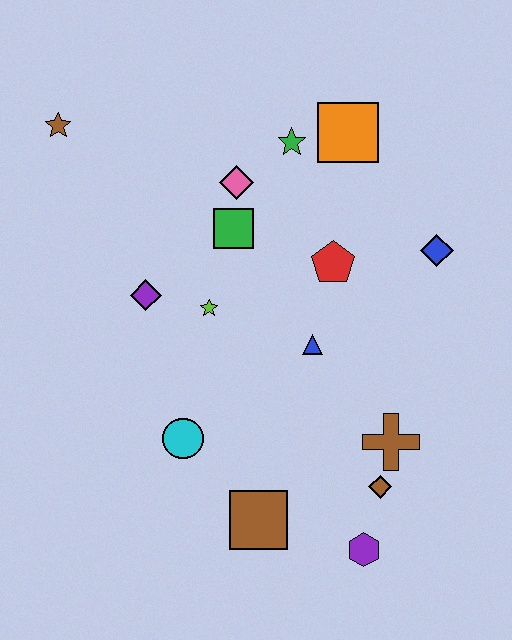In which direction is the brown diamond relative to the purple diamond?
The brown diamond is to the right of the purple diamond.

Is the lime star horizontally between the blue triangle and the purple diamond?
Yes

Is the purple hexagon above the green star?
No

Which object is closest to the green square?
The pink diamond is closest to the green square.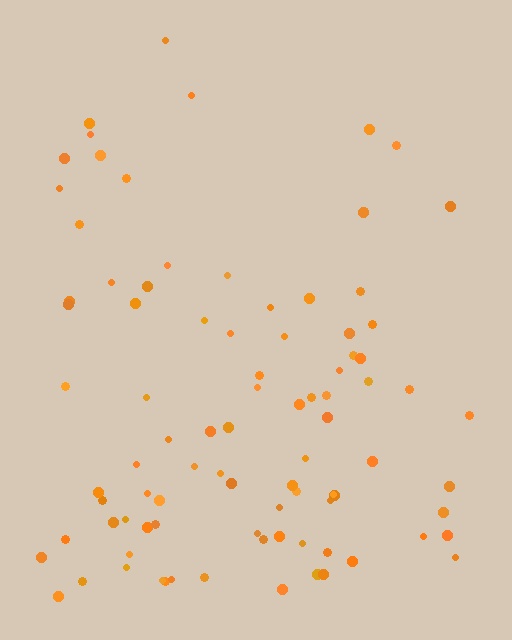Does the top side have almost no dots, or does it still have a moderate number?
Still a moderate number, just noticeably fewer than the bottom.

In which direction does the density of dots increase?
From top to bottom, with the bottom side densest.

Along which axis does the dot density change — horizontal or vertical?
Vertical.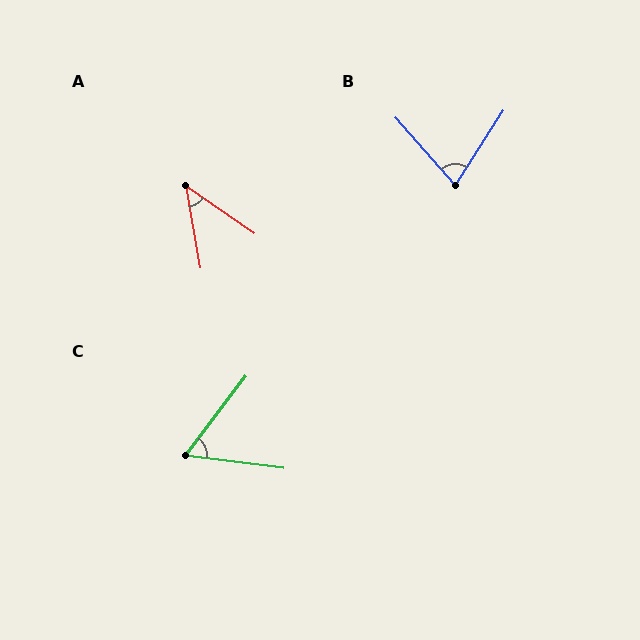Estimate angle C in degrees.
Approximately 60 degrees.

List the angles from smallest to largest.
A (46°), C (60°), B (74°).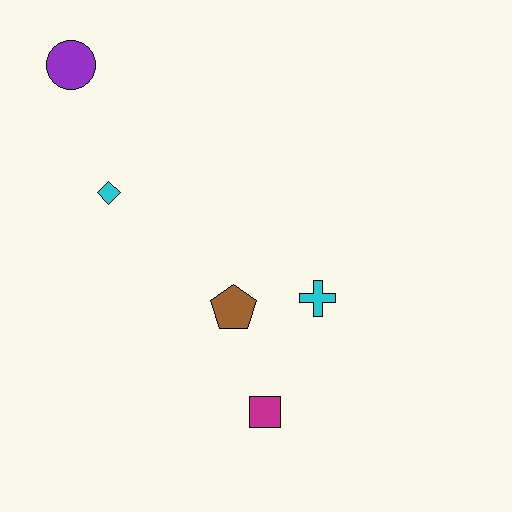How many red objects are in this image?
There are no red objects.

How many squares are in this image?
There is 1 square.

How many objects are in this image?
There are 5 objects.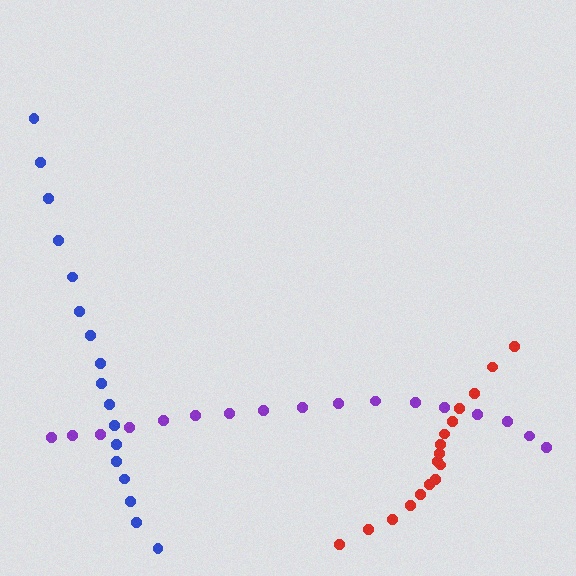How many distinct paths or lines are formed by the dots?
There are 3 distinct paths.